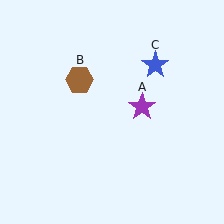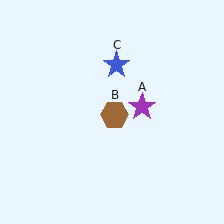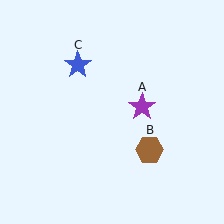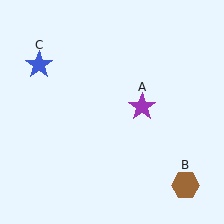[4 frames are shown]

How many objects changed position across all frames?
2 objects changed position: brown hexagon (object B), blue star (object C).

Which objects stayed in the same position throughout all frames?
Purple star (object A) remained stationary.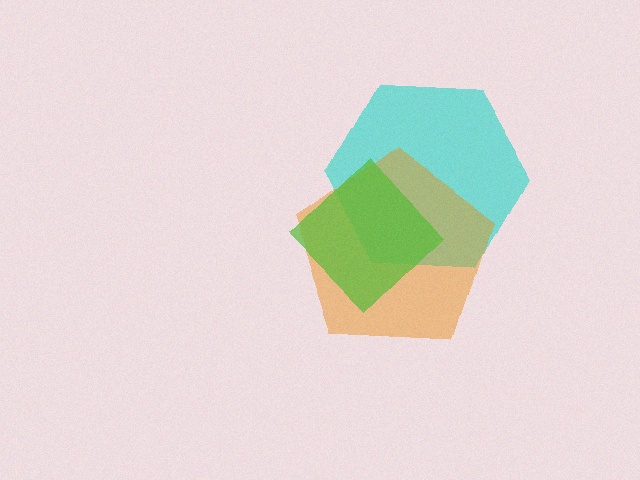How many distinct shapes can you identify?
There are 3 distinct shapes: a cyan hexagon, an orange pentagon, a lime diamond.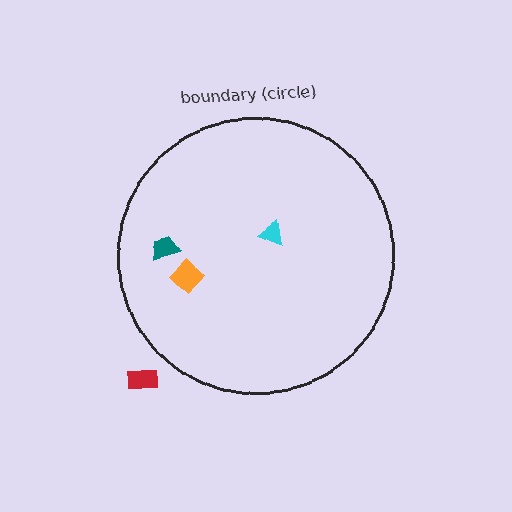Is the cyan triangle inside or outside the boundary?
Inside.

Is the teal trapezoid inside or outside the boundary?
Inside.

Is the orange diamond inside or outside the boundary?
Inside.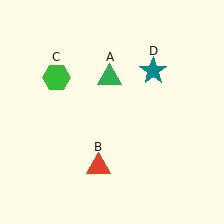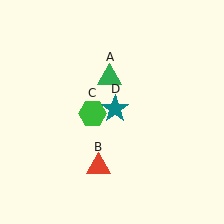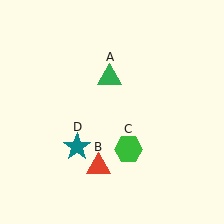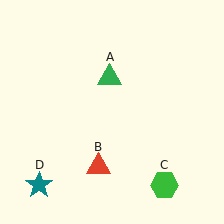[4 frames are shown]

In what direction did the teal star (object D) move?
The teal star (object D) moved down and to the left.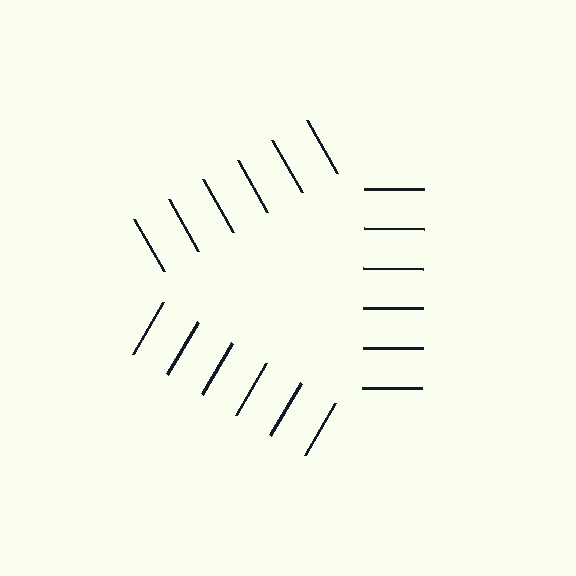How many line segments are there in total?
18 — 6 along each of the 3 edges.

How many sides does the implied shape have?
3 sides — the line-ends trace a triangle.